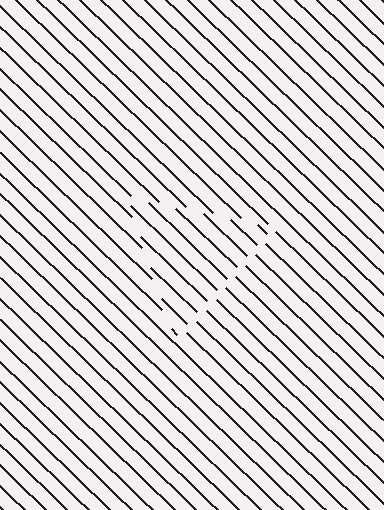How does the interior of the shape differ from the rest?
The interior of the shape contains the same grating, shifted by half a period — the contour is defined by the phase discontinuity where line-ends from the inner and outer gratings abut.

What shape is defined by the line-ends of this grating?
An illusory triangle. The interior of the shape contains the same grating, shifted by half a period — the contour is defined by the phase discontinuity where line-ends from the inner and outer gratings abut.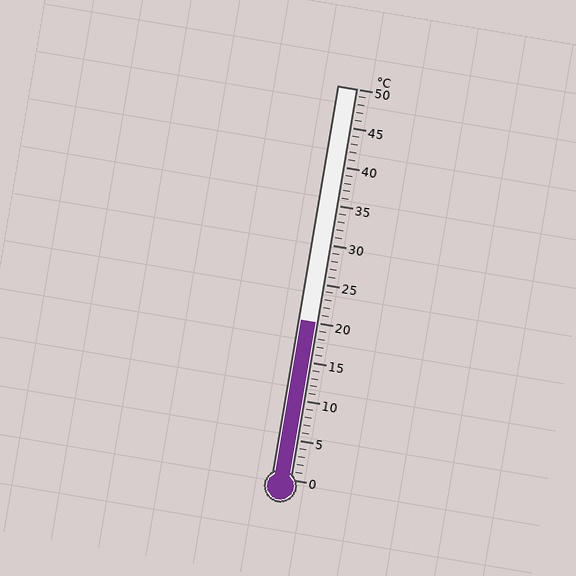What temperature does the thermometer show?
The thermometer shows approximately 20°C.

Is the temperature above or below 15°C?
The temperature is above 15°C.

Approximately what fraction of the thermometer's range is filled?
The thermometer is filled to approximately 40% of its range.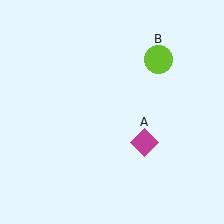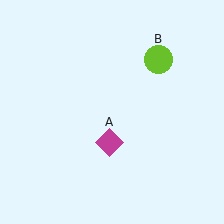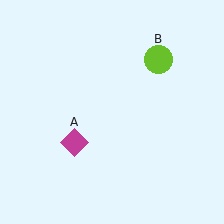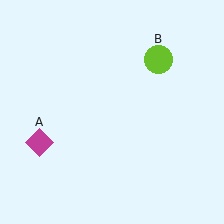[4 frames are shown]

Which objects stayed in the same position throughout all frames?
Lime circle (object B) remained stationary.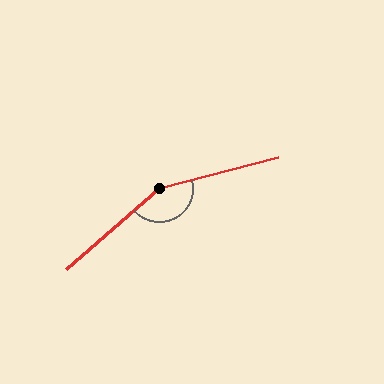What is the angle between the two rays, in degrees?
Approximately 153 degrees.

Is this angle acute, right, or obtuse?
It is obtuse.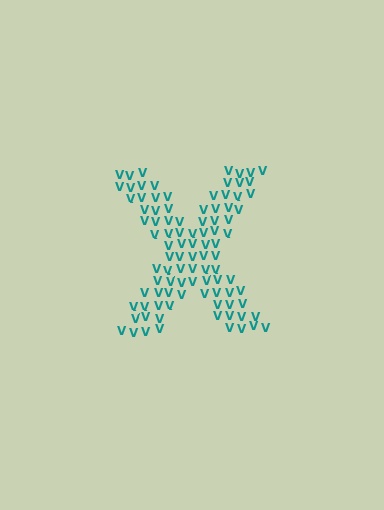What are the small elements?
The small elements are letter V's.